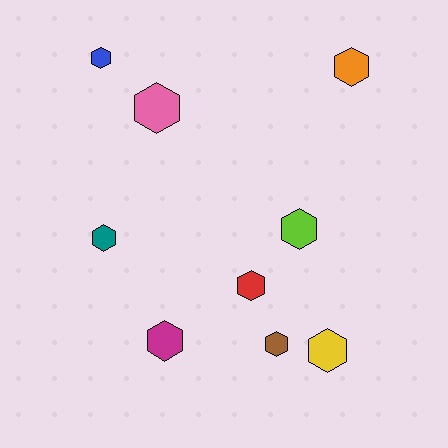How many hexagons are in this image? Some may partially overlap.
There are 9 hexagons.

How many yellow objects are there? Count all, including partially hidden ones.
There is 1 yellow object.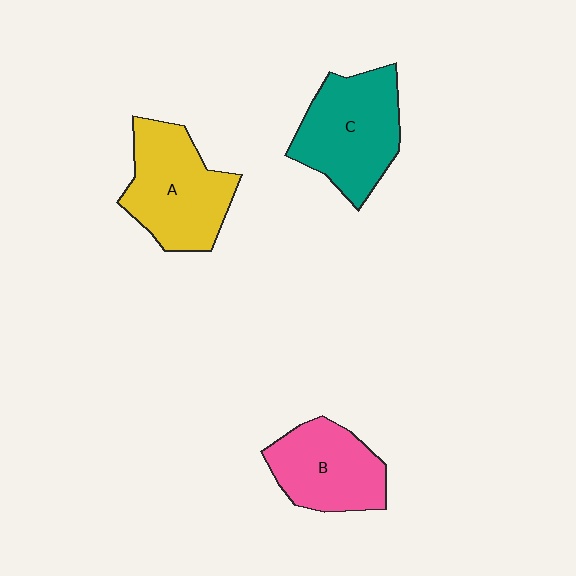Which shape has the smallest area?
Shape B (pink).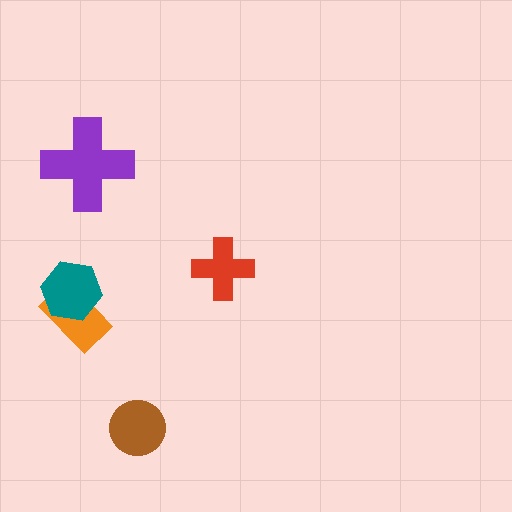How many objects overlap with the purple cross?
0 objects overlap with the purple cross.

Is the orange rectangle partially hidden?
Yes, it is partially covered by another shape.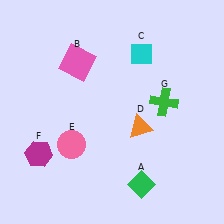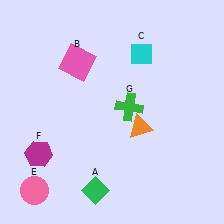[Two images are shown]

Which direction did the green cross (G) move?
The green cross (G) moved left.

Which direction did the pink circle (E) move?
The pink circle (E) moved down.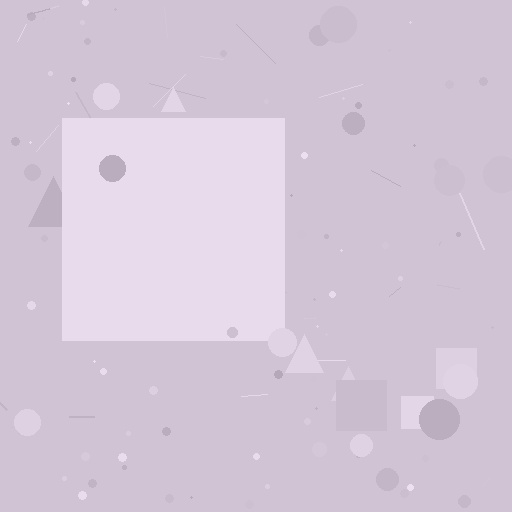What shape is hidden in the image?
A square is hidden in the image.